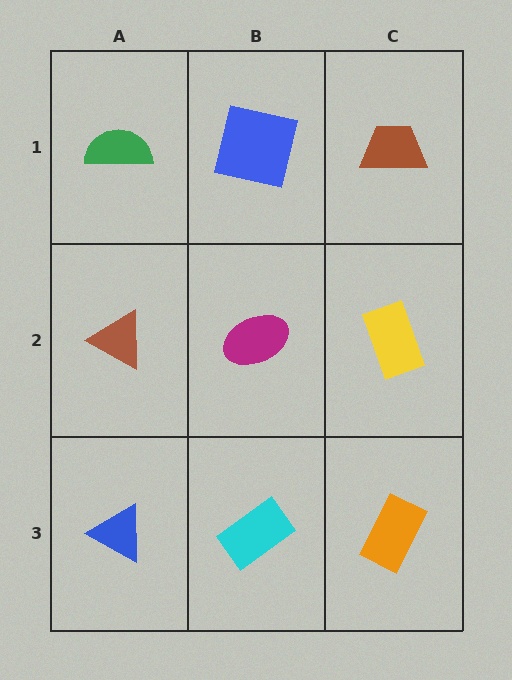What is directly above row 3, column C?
A yellow rectangle.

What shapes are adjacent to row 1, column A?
A brown triangle (row 2, column A), a blue square (row 1, column B).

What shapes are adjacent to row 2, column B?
A blue square (row 1, column B), a cyan rectangle (row 3, column B), a brown triangle (row 2, column A), a yellow rectangle (row 2, column C).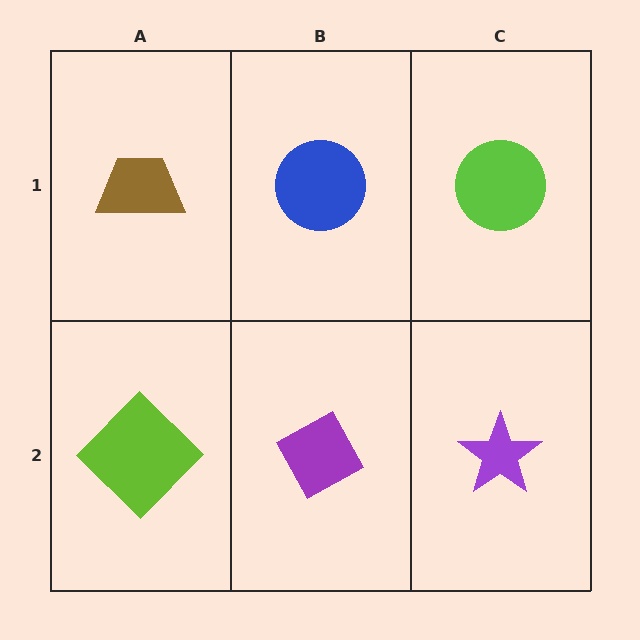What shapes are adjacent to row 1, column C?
A purple star (row 2, column C), a blue circle (row 1, column B).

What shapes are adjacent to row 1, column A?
A lime diamond (row 2, column A), a blue circle (row 1, column B).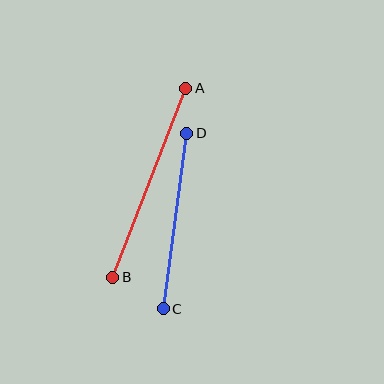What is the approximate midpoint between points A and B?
The midpoint is at approximately (149, 183) pixels.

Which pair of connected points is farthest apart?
Points A and B are farthest apart.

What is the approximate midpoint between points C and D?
The midpoint is at approximately (175, 221) pixels.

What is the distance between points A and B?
The distance is approximately 203 pixels.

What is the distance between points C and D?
The distance is approximately 177 pixels.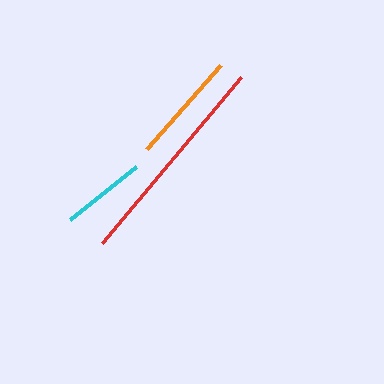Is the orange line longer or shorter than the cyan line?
The orange line is longer than the cyan line.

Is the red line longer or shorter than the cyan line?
The red line is longer than the cyan line.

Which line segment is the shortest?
The cyan line is the shortest at approximately 85 pixels.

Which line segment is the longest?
The red line is the longest at approximately 217 pixels.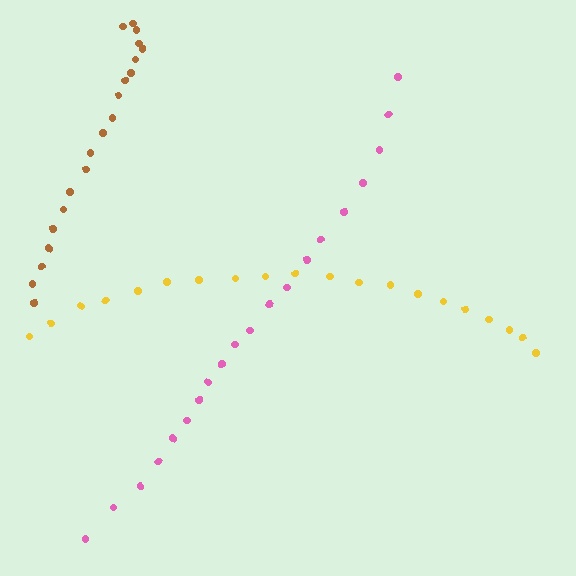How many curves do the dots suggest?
There are 3 distinct paths.